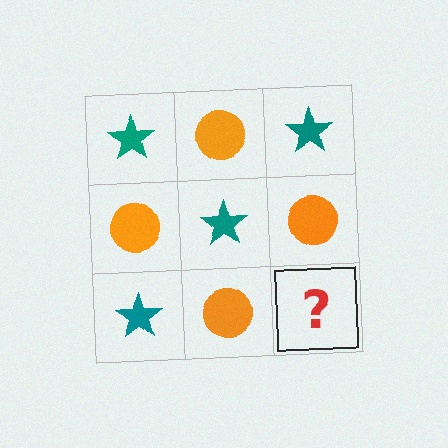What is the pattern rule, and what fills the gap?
The rule is that it alternates teal star and orange circle in a checkerboard pattern. The gap should be filled with a teal star.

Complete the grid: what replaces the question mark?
The question mark should be replaced with a teal star.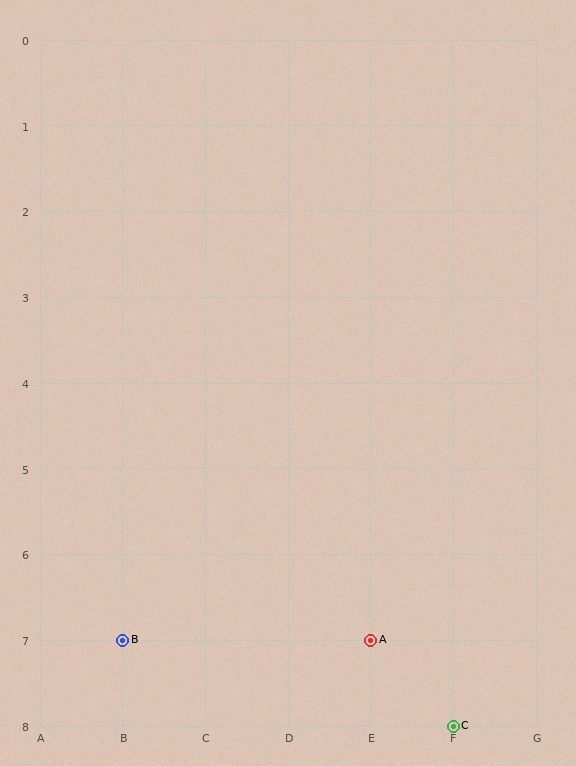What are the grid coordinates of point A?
Point A is at grid coordinates (E, 7).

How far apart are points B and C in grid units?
Points B and C are 4 columns and 1 row apart (about 4.1 grid units diagonally).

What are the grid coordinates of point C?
Point C is at grid coordinates (F, 8).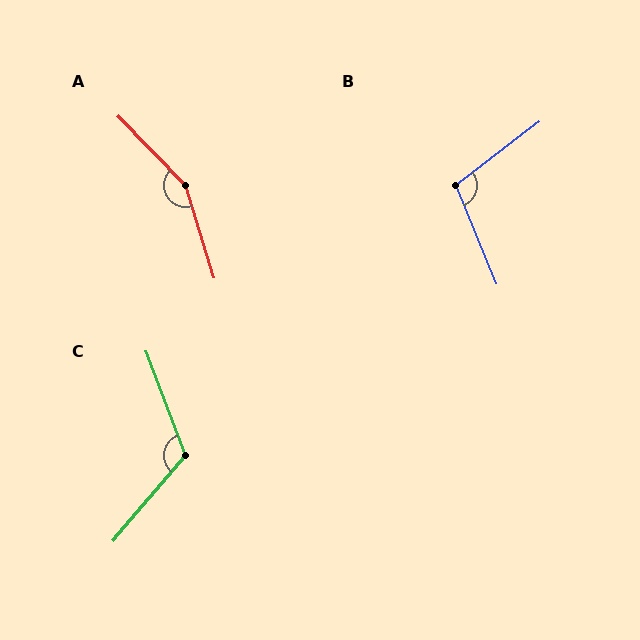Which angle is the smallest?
B, at approximately 105 degrees.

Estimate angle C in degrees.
Approximately 119 degrees.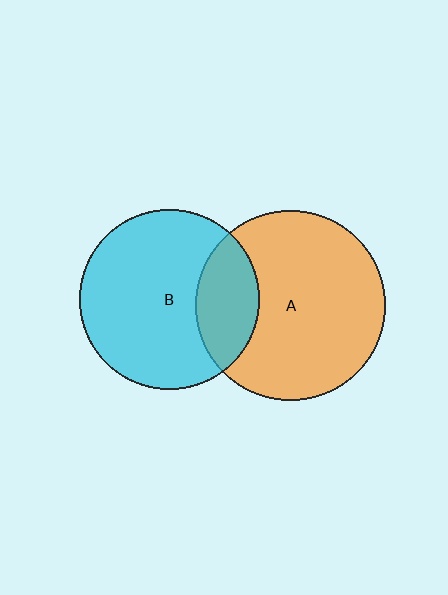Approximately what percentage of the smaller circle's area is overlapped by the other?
Approximately 25%.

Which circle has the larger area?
Circle A (orange).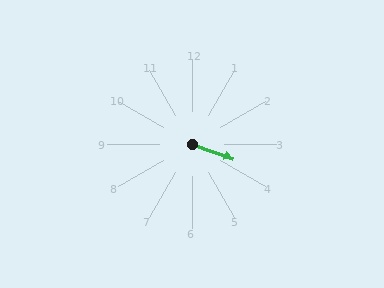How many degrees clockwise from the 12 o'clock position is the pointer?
Approximately 110 degrees.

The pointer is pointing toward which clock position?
Roughly 4 o'clock.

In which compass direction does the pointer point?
East.